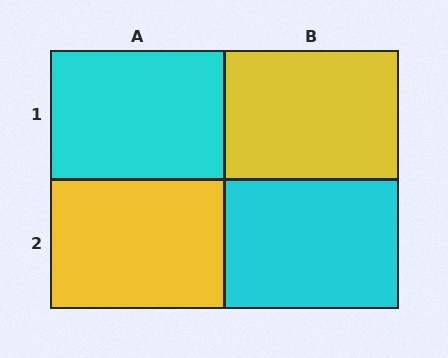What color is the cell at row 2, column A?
Yellow.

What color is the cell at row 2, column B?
Cyan.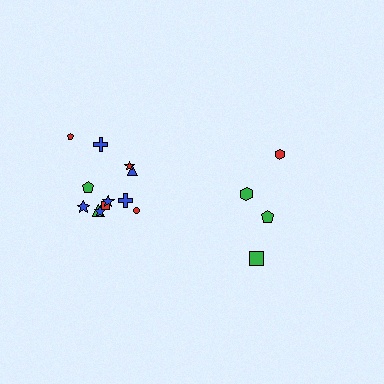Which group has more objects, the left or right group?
The left group.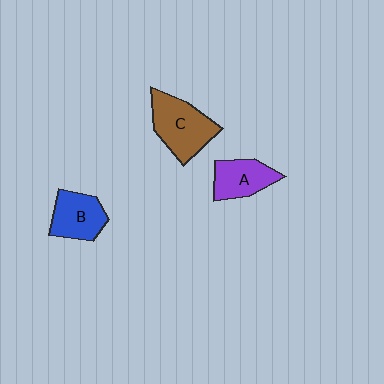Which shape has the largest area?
Shape C (brown).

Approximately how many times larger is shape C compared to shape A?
Approximately 1.4 times.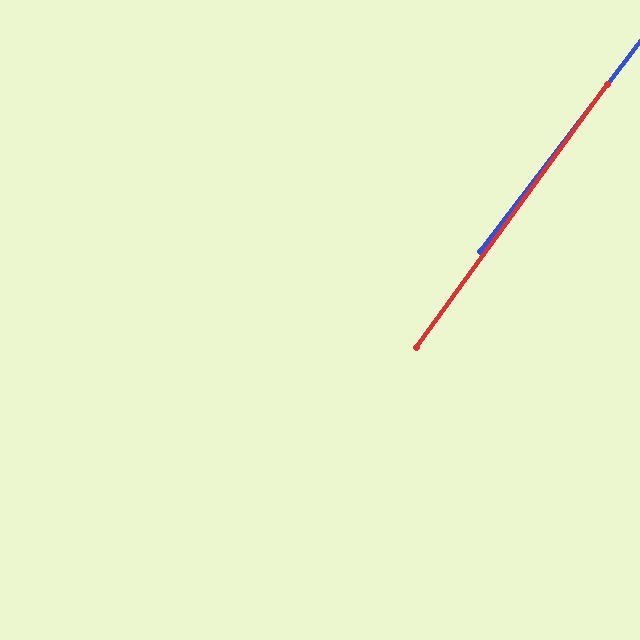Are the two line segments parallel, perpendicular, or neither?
Parallel — their directions differ by only 1.4°.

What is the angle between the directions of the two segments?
Approximately 1 degree.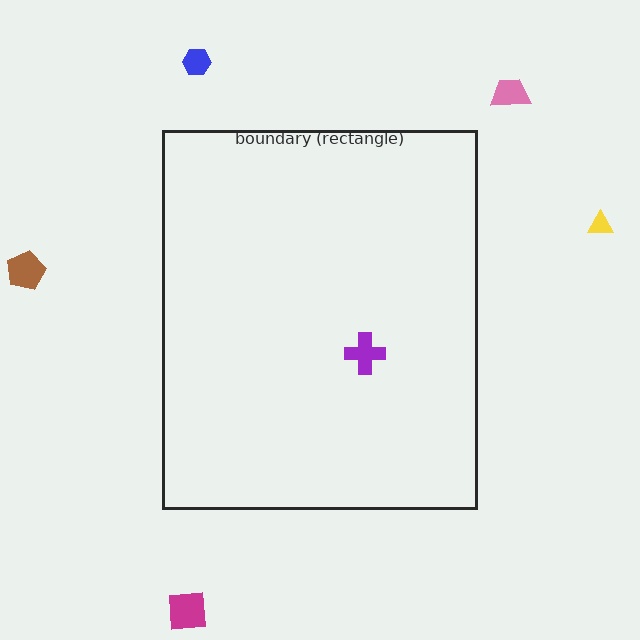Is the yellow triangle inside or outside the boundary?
Outside.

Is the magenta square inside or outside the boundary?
Outside.